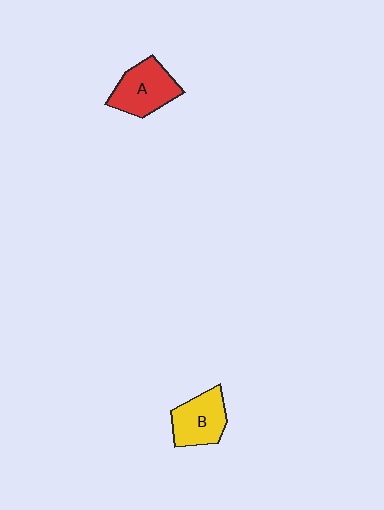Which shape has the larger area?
Shape A (red).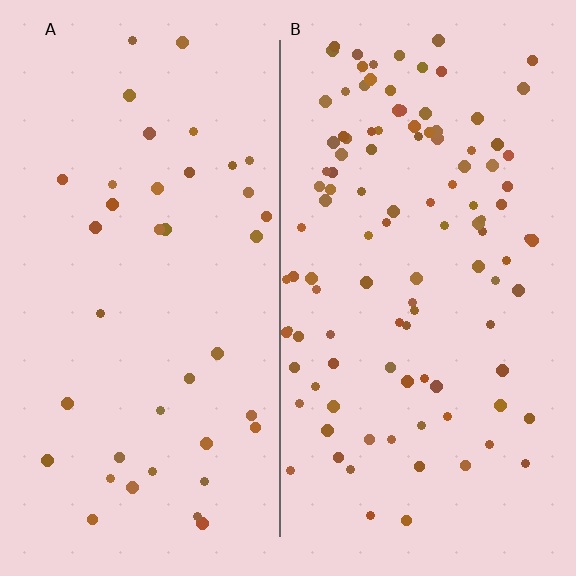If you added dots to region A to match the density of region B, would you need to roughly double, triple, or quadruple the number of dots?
Approximately triple.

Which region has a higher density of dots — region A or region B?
B (the right).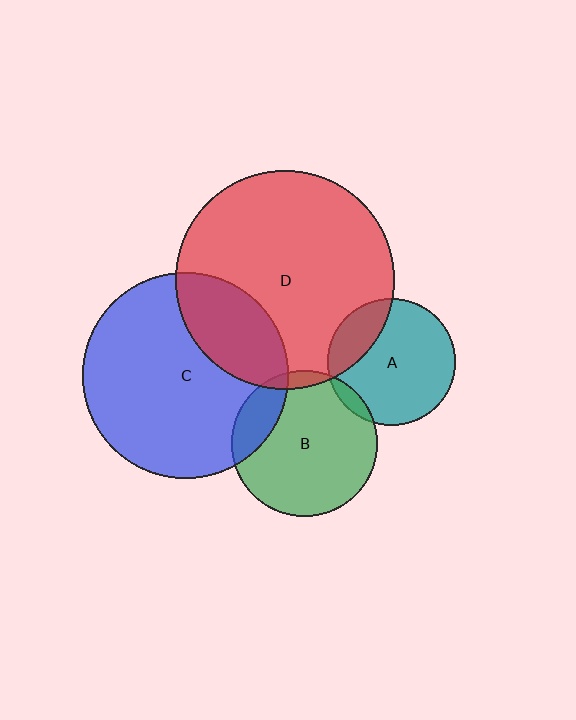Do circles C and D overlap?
Yes.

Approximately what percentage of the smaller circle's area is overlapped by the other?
Approximately 25%.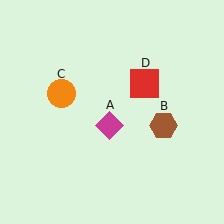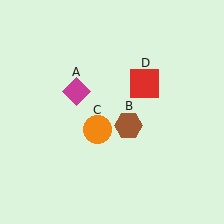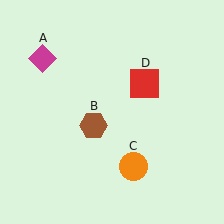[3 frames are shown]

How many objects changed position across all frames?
3 objects changed position: magenta diamond (object A), brown hexagon (object B), orange circle (object C).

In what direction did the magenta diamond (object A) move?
The magenta diamond (object A) moved up and to the left.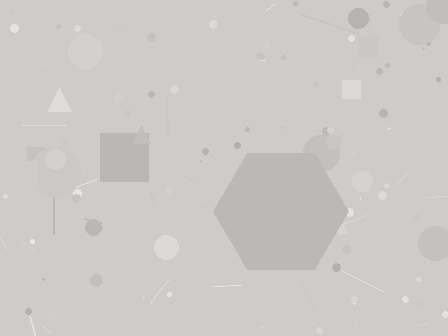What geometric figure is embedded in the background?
A hexagon is embedded in the background.